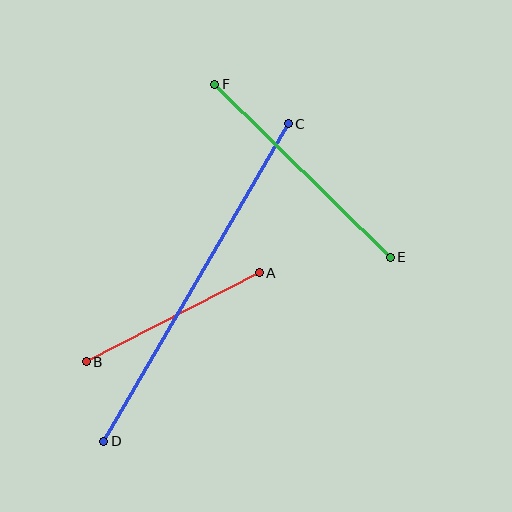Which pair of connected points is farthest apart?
Points C and D are farthest apart.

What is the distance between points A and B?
The distance is approximately 194 pixels.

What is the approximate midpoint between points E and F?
The midpoint is at approximately (302, 171) pixels.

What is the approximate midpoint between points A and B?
The midpoint is at approximately (173, 317) pixels.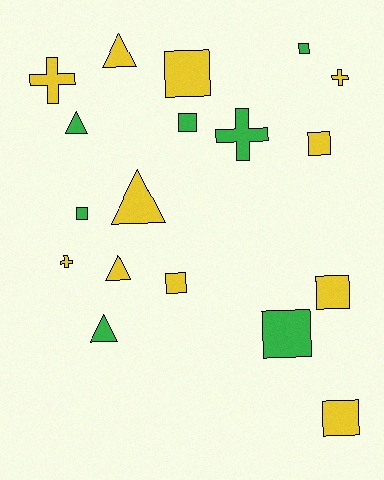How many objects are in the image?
There are 18 objects.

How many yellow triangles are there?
There are 3 yellow triangles.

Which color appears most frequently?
Yellow, with 11 objects.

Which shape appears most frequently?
Square, with 9 objects.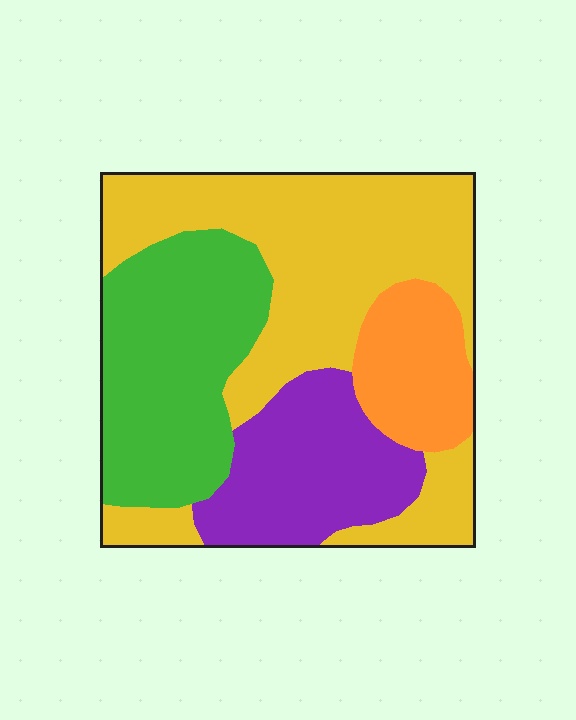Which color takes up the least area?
Orange, at roughly 10%.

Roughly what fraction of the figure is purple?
Purple covers about 20% of the figure.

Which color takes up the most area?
Yellow, at roughly 45%.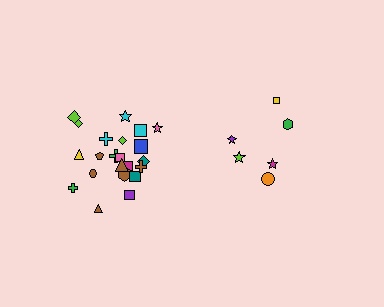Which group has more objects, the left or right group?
The left group.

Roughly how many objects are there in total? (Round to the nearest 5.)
Roughly 30 objects in total.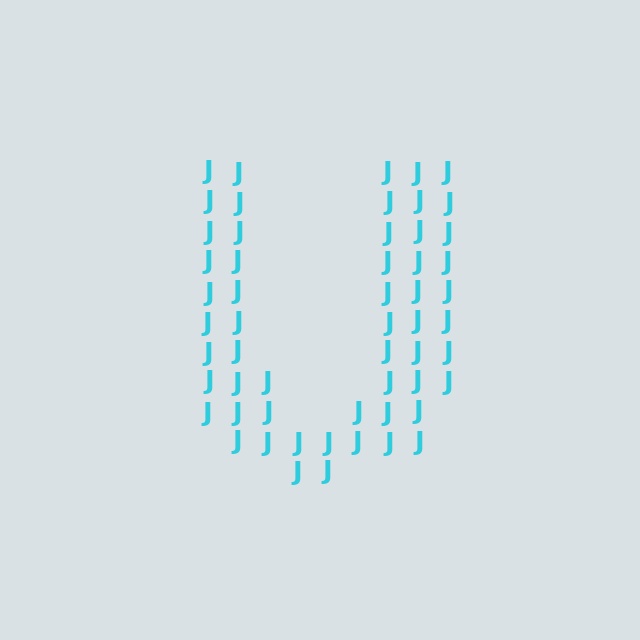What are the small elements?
The small elements are letter J's.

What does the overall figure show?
The overall figure shows the letter U.